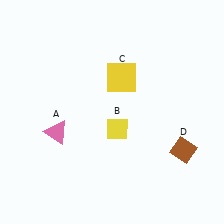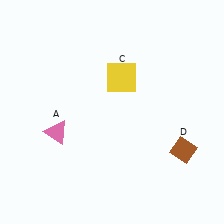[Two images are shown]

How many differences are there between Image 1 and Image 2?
There is 1 difference between the two images.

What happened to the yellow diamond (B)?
The yellow diamond (B) was removed in Image 2. It was in the bottom-right area of Image 1.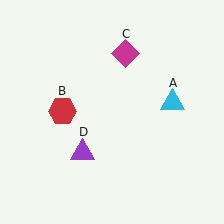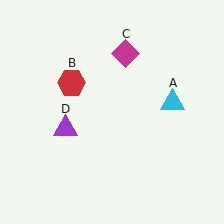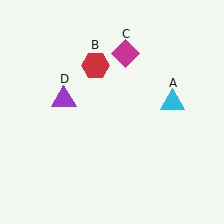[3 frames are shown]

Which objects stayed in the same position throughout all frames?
Cyan triangle (object A) and magenta diamond (object C) remained stationary.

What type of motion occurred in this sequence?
The red hexagon (object B), purple triangle (object D) rotated clockwise around the center of the scene.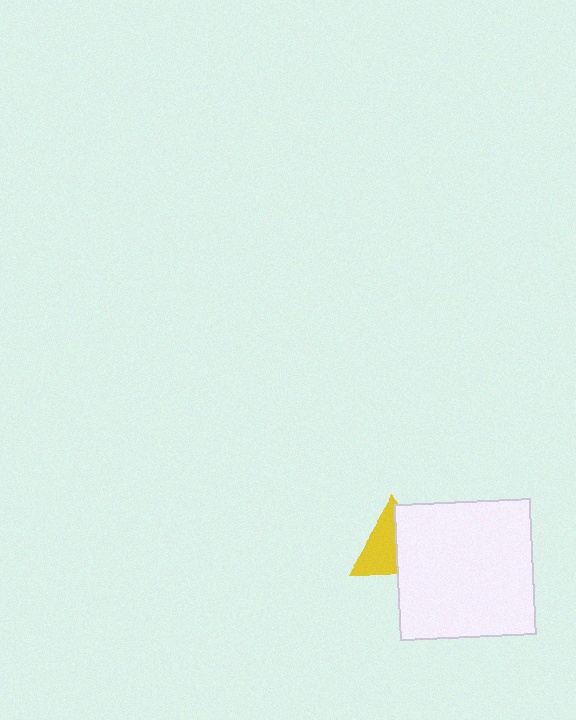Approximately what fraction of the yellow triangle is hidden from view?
Roughly 45% of the yellow triangle is hidden behind the white square.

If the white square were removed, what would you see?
You would see the complete yellow triangle.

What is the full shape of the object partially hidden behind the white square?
The partially hidden object is a yellow triangle.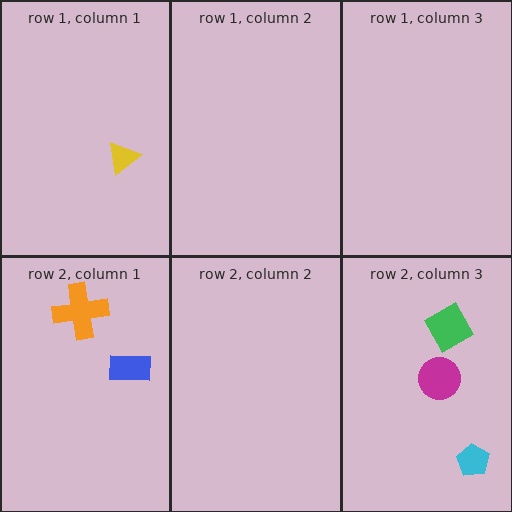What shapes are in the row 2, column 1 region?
The orange cross, the blue rectangle.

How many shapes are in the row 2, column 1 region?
2.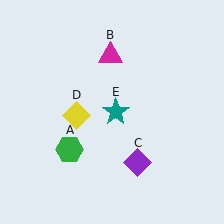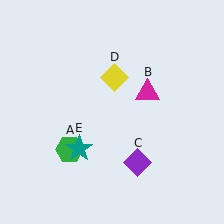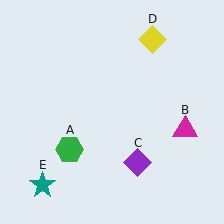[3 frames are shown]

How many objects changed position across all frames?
3 objects changed position: magenta triangle (object B), yellow diamond (object D), teal star (object E).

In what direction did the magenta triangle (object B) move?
The magenta triangle (object B) moved down and to the right.